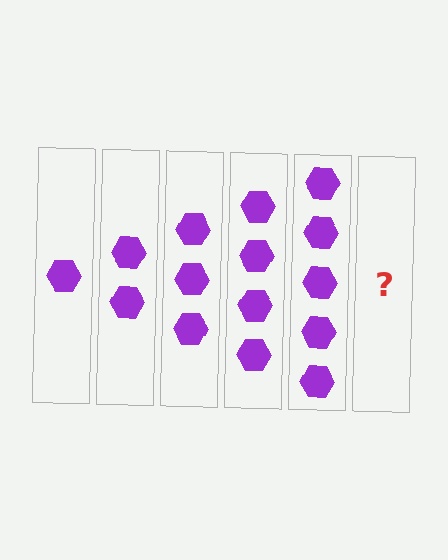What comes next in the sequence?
The next element should be 6 hexagons.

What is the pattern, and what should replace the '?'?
The pattern is that each step adds one more hexagon. The '?' should be 6 hexagons.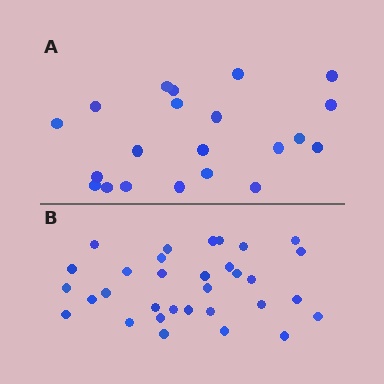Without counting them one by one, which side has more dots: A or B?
Region B (the bottom region) has more dots.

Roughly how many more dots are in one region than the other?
Region B has roughly 12 or so more dots than region A.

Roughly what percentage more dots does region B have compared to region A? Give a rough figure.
About 50% more.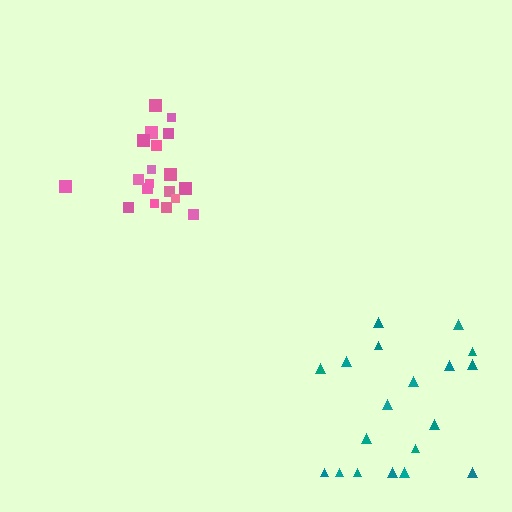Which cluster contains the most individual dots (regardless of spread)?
Pink (19).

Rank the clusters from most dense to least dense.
pink, teal.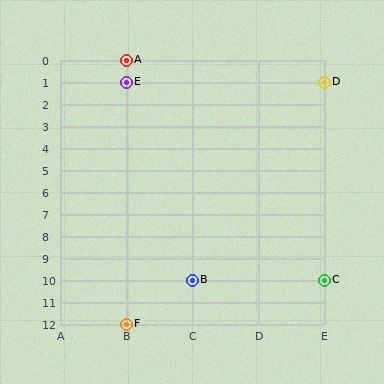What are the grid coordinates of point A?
Point A is at grid coordinates (B, 0).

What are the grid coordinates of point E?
Point E is at grid coordinates (B, 1).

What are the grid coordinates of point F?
Point F is at grid coordinates (B, 12).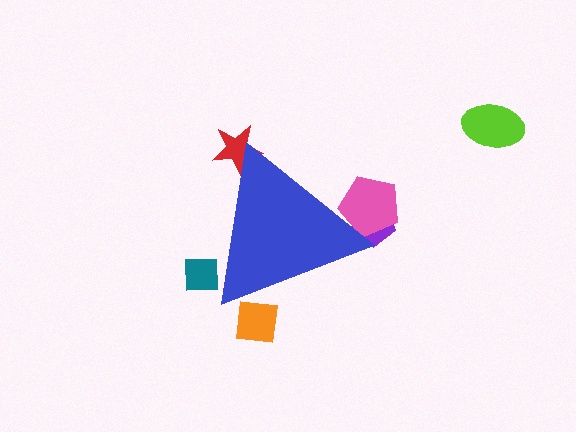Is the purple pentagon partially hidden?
Yes, the purple pentagon is partially hidden behind the blue triangle.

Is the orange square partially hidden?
Yes, the orange square is partially hidden behind the blue triangle.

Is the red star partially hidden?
Yes, the red star is partially hidden behind the blue triangle.